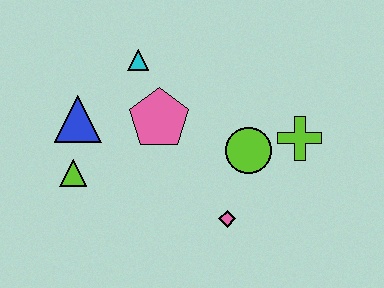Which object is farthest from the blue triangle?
The lime cross is farthest from the blue triangle.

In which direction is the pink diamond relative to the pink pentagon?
The pink diamond is below the pink pentagon.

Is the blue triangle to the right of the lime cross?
No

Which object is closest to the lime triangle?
The blue triangle is closest to the lime triangle.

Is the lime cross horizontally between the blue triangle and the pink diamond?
No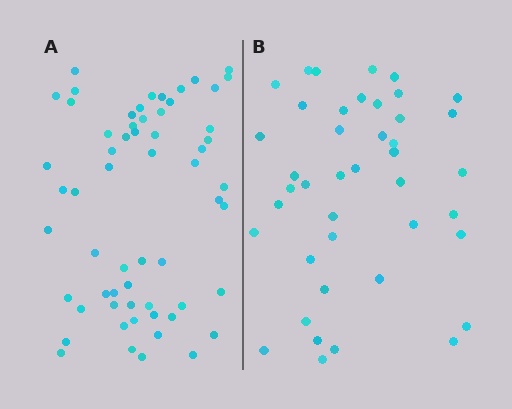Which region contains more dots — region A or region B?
Region A (the left region) has more dots.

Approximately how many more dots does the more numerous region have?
Region A has approximately 20 more dots than region B.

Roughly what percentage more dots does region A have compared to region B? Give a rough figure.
About 45% more.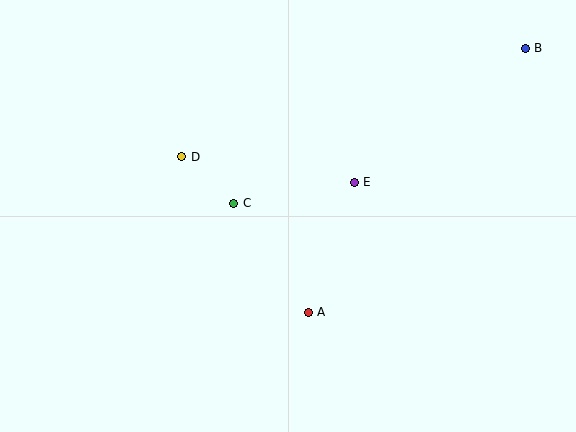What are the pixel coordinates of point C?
Point C is at (234, 203).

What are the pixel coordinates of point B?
Point B is at (525, 48).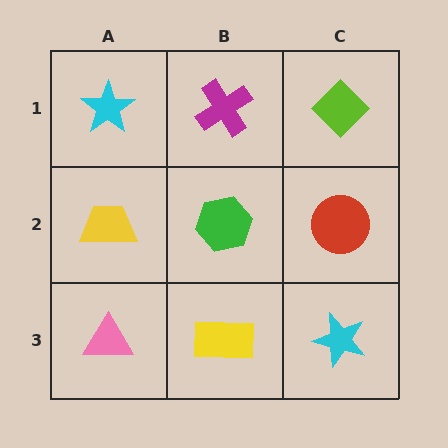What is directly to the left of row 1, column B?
A cyan star.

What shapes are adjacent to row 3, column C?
A red circle (row 2, column C), a yellow rectangle (row 3, column B).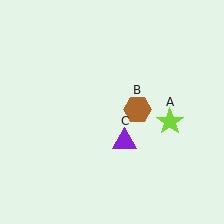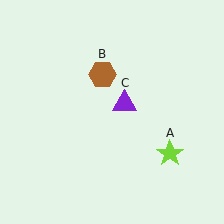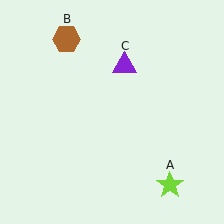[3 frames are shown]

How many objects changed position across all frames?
3 objects changed position: lime star (object A), brown hexagon (object B), purple triangle (object C).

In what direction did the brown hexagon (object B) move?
The brown hexagon (object B) moved up and to the left.